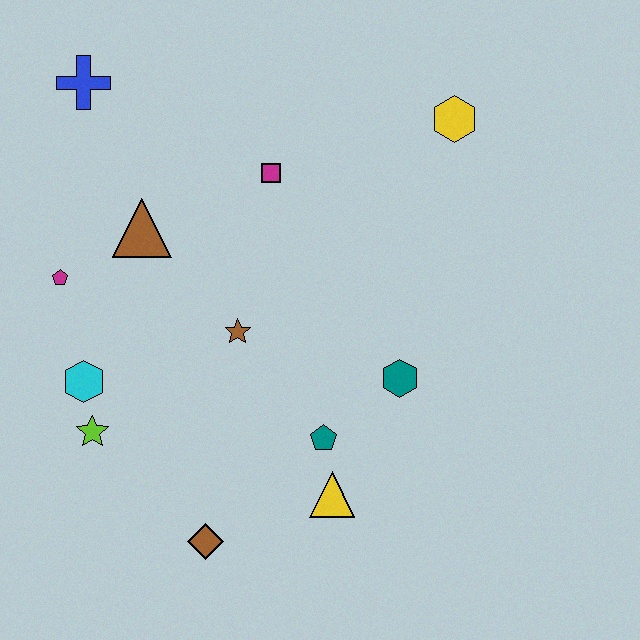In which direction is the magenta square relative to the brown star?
The magenta square is above the brown star.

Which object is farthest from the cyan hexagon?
The yellow hexagon is farthest from the cyan hexagon.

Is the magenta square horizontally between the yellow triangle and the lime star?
Yes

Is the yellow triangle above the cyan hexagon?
No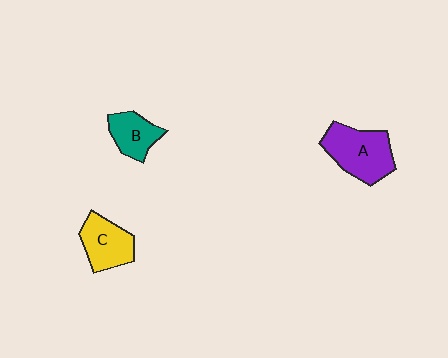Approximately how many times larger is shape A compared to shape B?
Approximately 1.7 times.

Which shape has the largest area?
Shape A (purple).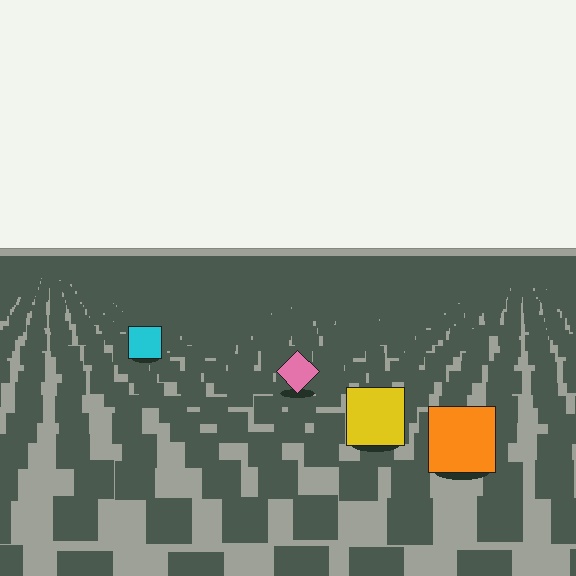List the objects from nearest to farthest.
From nearest to farthest: the orange square, the yellow square, the pink diamond, the cyan square.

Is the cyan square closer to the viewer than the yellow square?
No. The yellow square is closer — you can tell from the texture gradient: the ground texture is coarser near it.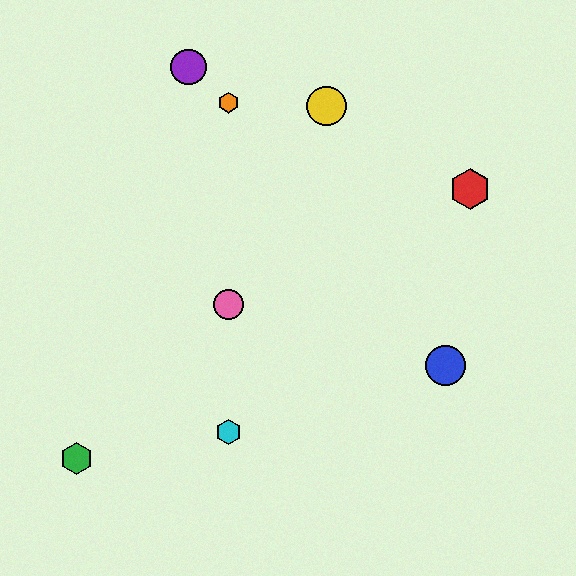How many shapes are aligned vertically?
3 shapes (the orange hexagon, the cyan hexagon, the pink circle) are aligned vertically.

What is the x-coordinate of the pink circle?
The pink circle is at x≈229.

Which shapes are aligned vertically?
The orange hexagon, the cyan hexagon, the pink circle are aligned vertically.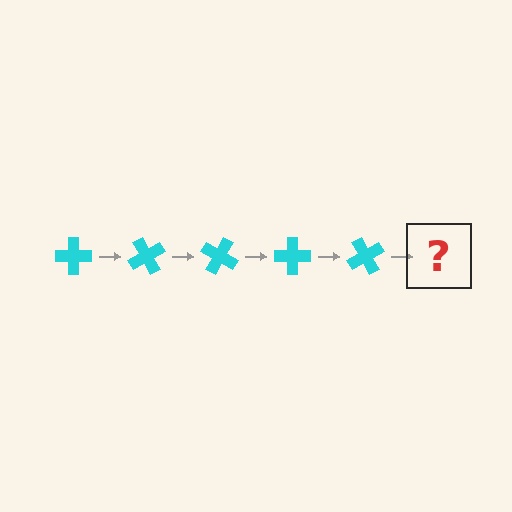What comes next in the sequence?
The next element should be a cyan cross rotated 300 degrees.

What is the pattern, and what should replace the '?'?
The pattern is that the cross rotates 60 degrees each step. The '?' should be a cyan cross rotated 300 degrees.